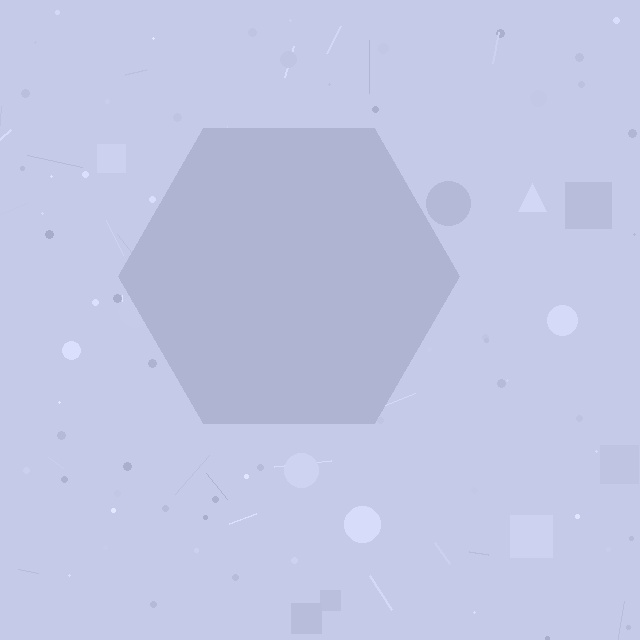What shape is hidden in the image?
A hexagon is hidden in the image.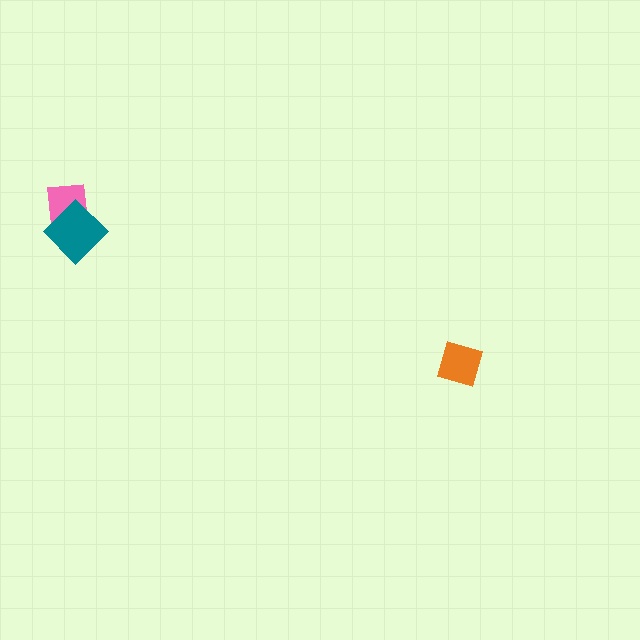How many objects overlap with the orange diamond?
0 objects overlap with the orange diamond.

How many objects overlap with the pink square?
1 object overlaps with the pink square.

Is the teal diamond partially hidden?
No, no other shape covers it.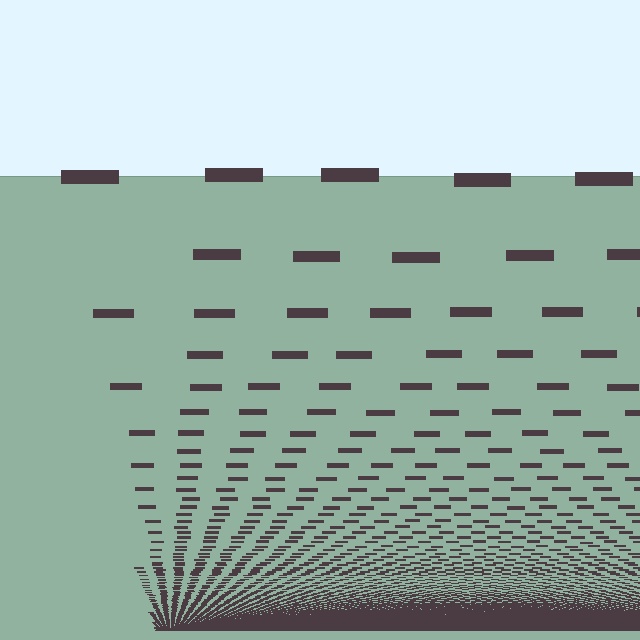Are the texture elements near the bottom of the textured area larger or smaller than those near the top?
Smaller. The gradient is inverted — elements near the bottom are smaller and denser.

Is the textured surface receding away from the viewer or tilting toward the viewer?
The surface appears to tilt toward the viewer. Texture elements get larger and sparser toward the top.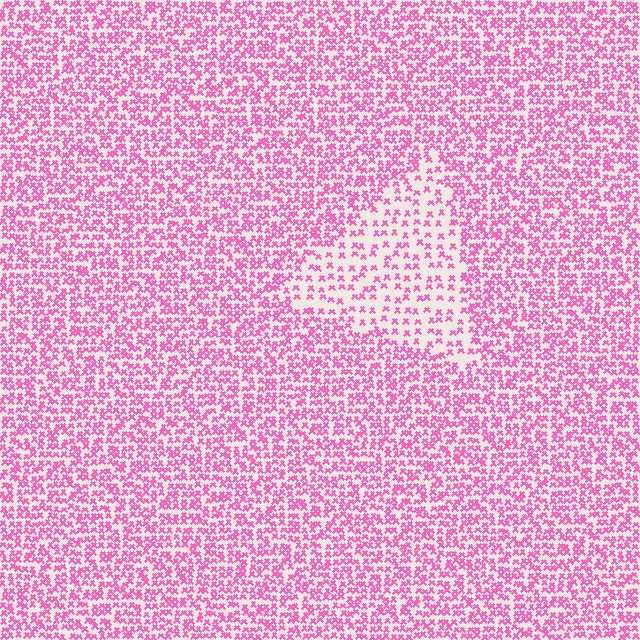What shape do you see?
I see a triangle.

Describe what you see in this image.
The image contains small pink elements arranged at two different densities. A triangle-shaped region is visible where the elements are less densely packed than the surrounding area.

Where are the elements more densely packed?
The elements are more densely packed outside the triangle boundary.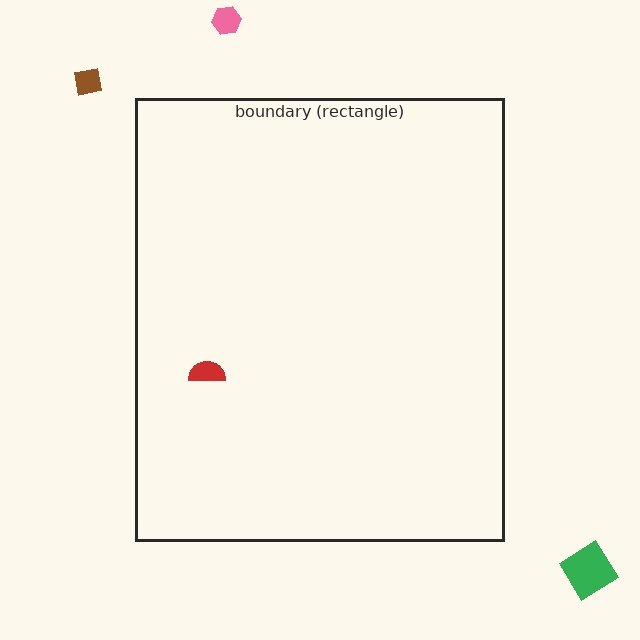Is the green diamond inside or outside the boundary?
Outside.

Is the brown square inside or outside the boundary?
Outside.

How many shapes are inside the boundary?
1 inside, 3 outside.